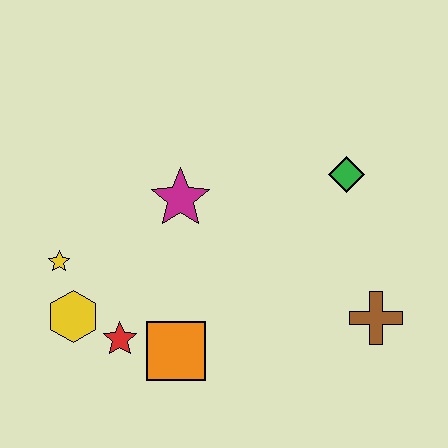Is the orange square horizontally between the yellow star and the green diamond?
Yes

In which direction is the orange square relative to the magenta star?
The orange square is below the magenta star.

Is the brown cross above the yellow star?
No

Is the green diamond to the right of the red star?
Yes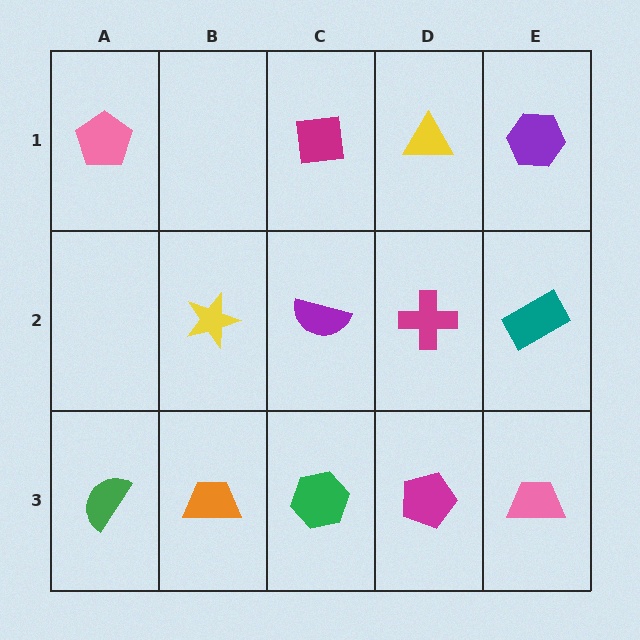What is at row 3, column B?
An orange trapezoid.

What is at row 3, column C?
A green hexagon.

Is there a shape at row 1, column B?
No, that cell is empty.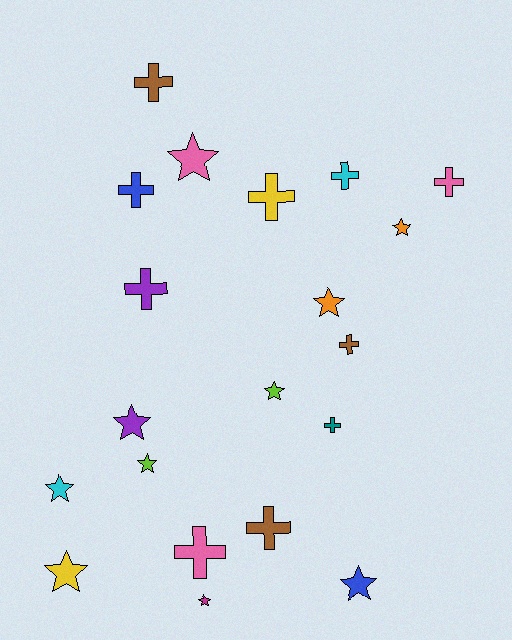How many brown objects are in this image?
There are 3 brown objects.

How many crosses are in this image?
There are 10 crosses.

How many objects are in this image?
There are 20 objects.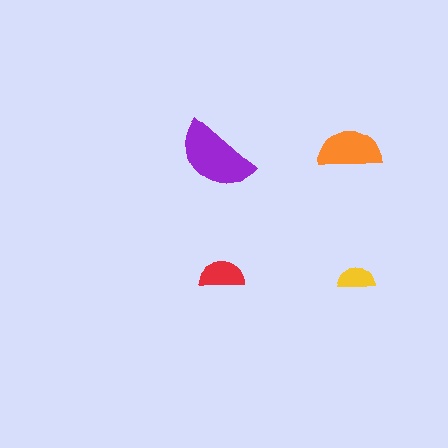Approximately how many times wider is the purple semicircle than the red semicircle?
About 2 times wider.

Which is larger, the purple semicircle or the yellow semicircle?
The purple one.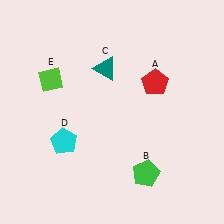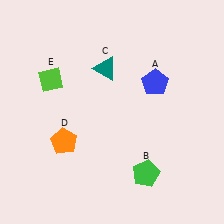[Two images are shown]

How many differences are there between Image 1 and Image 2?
There are 2 differences between the two images.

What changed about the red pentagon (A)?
In Image 1, A is red. In Image 2, it changed to blue.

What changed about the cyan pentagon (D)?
In Image 1, D is cyan. In Image 2, it changed to orange.